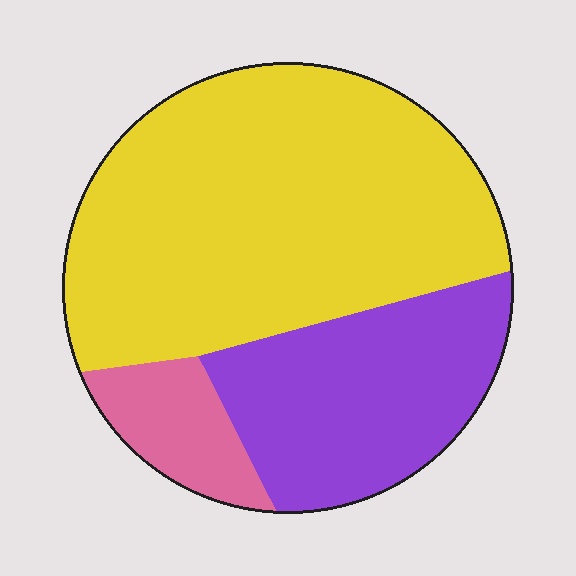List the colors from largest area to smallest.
From largest to smallest: yellow, purple, pink.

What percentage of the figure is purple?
Purple takes up between a quarter and a half of the figure.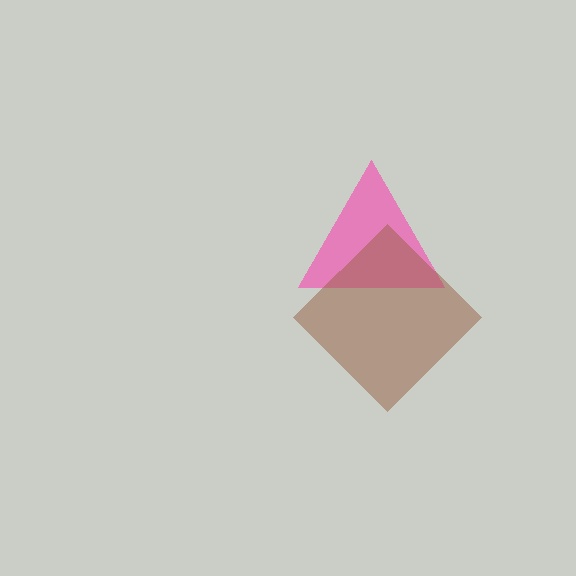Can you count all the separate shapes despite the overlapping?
Yes, there are 2 separate shapes.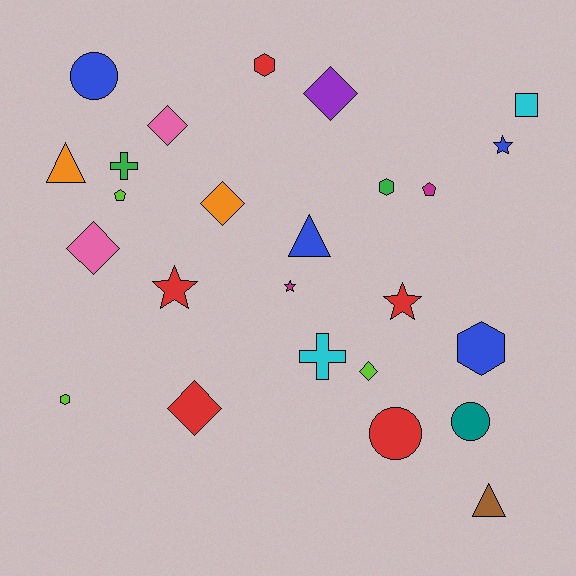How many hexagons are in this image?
There are 4 hexagons.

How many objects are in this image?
There are 25 objects.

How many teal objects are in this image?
There is 1 teal object.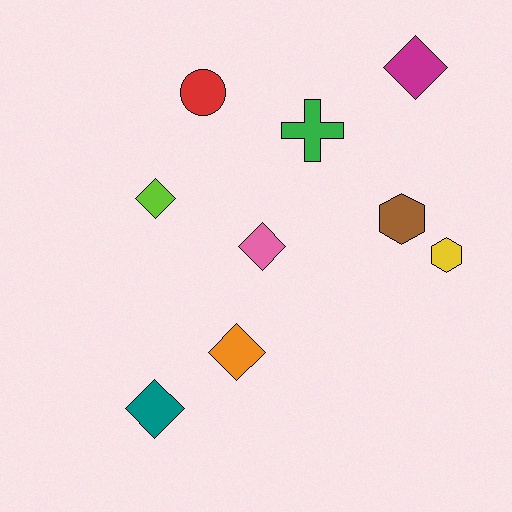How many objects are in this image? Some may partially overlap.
There are 9 objects.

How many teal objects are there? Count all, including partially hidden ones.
There is 1 teal object.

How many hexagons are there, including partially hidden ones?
There are 2 hexagons.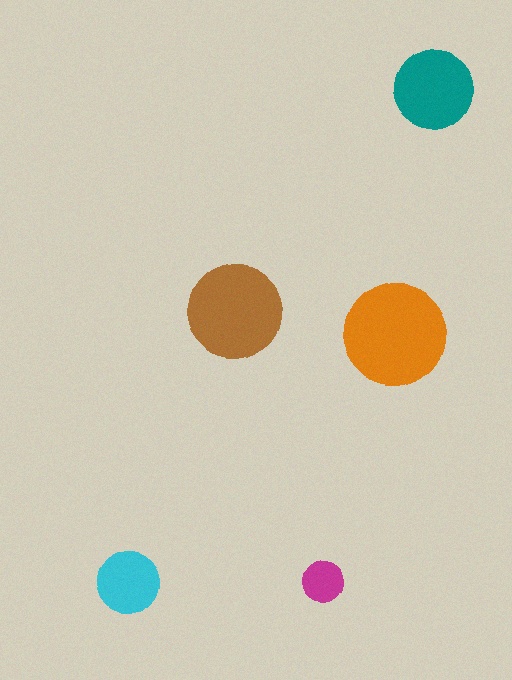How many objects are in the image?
There are 5 objects in the image.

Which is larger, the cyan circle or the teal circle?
The teal one.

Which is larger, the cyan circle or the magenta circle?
The cyan one.